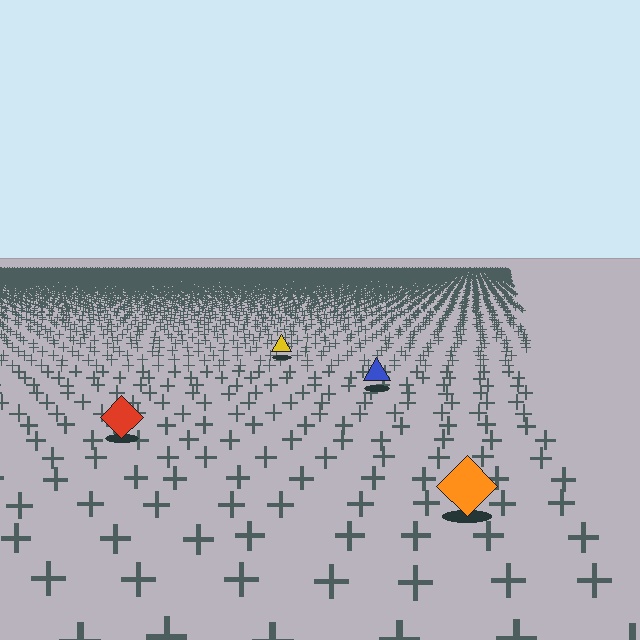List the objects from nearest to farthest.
From nearest to farthest: the orange diamond, the red diamond, the blue triangle, the yellow triangle.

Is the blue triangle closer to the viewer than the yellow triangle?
Yes. The blue triangle is closer — you can tell from the texture gradient: the ground texture is coarser near it.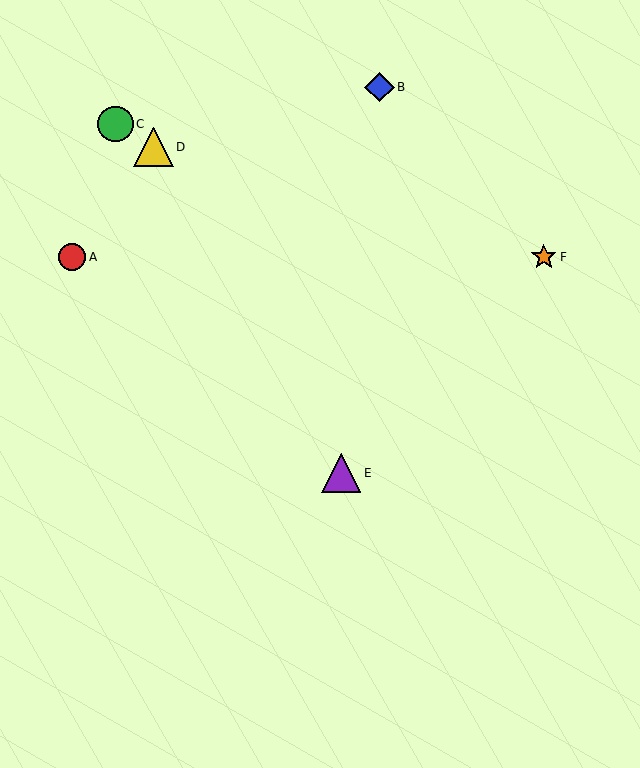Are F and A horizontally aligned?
Yes, both are at y≈257.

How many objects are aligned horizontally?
2 objects (A, F) are aligned horizontally.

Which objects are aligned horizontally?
Objects A, F are aligned horizontally.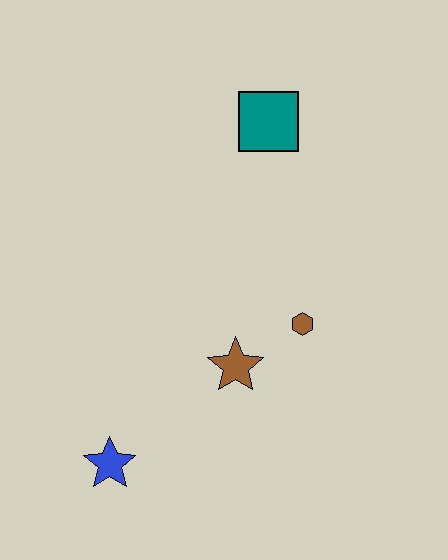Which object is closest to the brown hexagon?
The brown star is closest to the brown hexagon.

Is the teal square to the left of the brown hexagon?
Yes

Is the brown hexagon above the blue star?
Yes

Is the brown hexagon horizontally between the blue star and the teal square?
No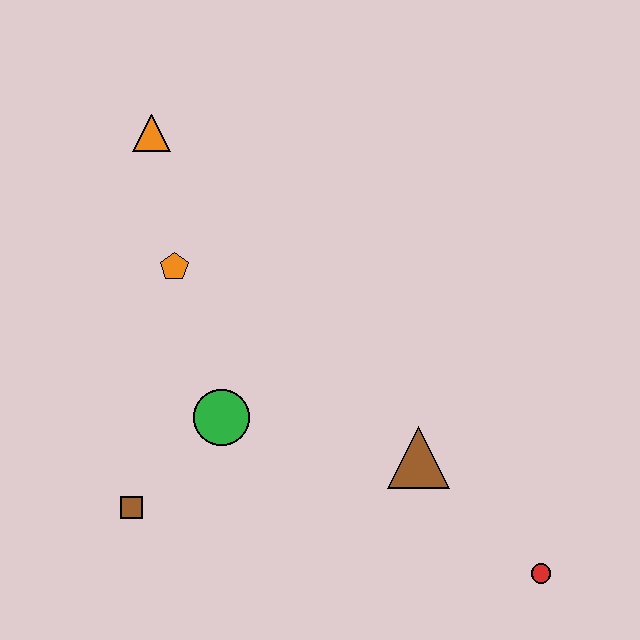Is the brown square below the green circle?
Yes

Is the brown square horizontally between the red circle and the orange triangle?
No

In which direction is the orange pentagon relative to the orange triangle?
The orange pentagon is below the orange triangle.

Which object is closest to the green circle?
The brown square is closest to the green circle.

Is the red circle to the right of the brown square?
Yes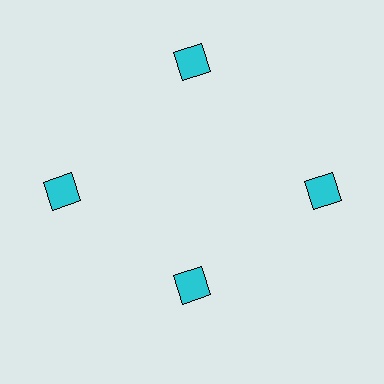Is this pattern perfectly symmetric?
No. The 4 cyan squares are arranged in a ring, but one element near the 6 o'clock position is pulled inward toward the center, breaking the 4-fold rotational symmetry.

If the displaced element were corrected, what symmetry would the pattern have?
It would have 4-fold rotational symmetry — the pattern would map onto itself every 90 degrees.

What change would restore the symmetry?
The symmetry would be restored by moving it outward, back onto the ring so that all 4 squares sit at equal angles and equal distance from the center.